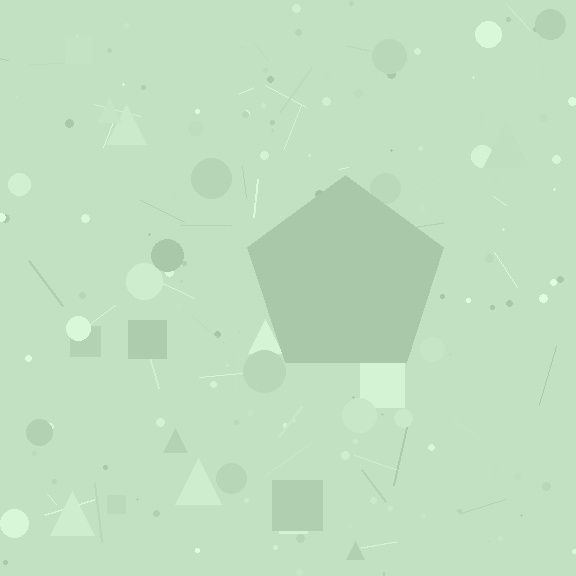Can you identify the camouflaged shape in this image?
The camouflaged shape is a pentagon.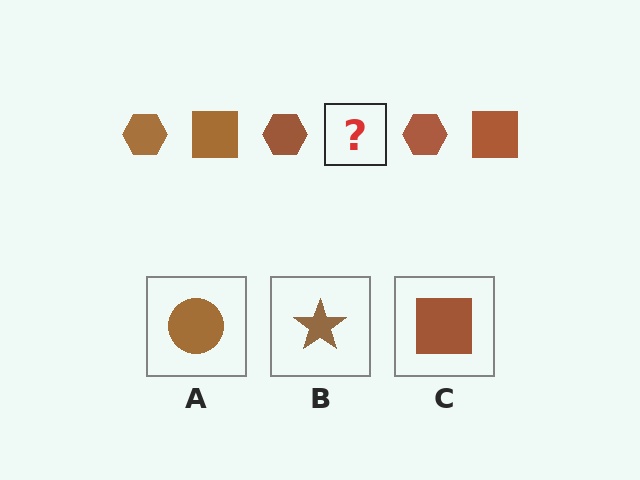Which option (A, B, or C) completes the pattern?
C.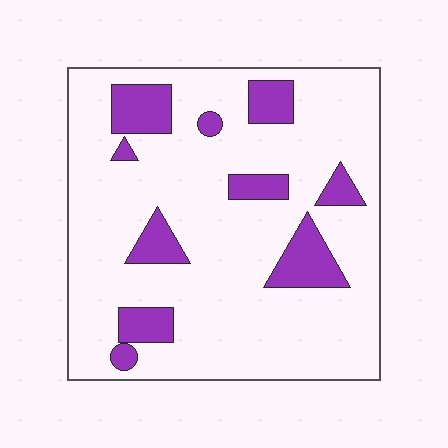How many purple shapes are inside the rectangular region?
10.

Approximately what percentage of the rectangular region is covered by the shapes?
Approximately 15%.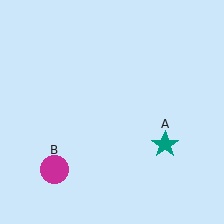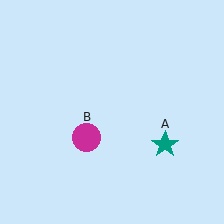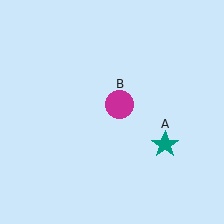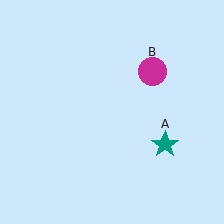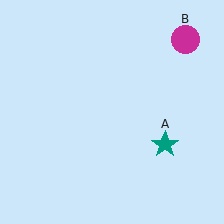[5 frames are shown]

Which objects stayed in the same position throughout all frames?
Teal star (object A) remained stationary.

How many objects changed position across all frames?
1 object changed position: magenta circle (object B).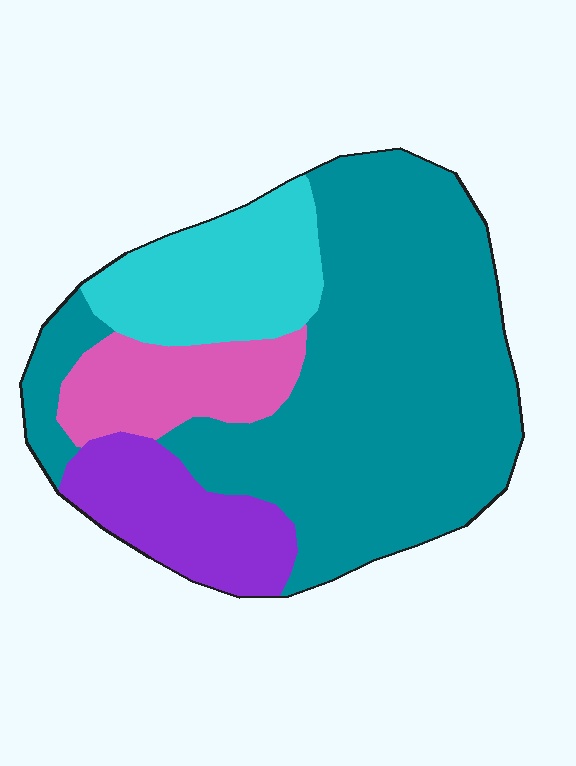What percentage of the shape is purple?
Purple covers around 15% of the shape.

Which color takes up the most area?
Teal, at roughly 60%.